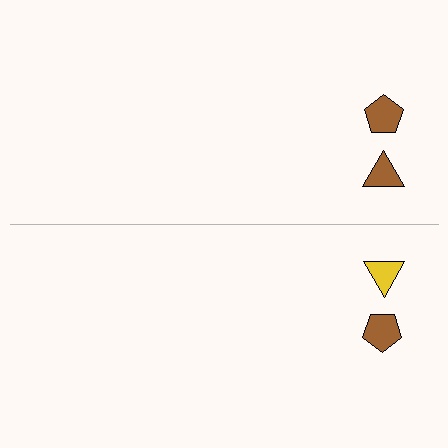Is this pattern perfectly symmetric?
No, the pattern is not perfectly symmetric. The yellow triangle on the bottom side breaks the symmetry — its mirror counterpart is brown.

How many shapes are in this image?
There are 4 shapes in this image.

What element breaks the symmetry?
The yellow triangle on the bottom side breaks the symmetry — its mirror counterpart is brown.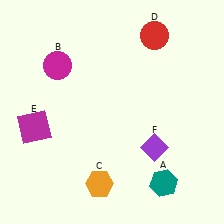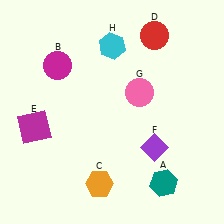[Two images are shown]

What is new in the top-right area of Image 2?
A pink circle (G) was added in the top-right area of Image 2.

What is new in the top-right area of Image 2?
A cyan hexagon (H) was added in the top-right area of Image 2.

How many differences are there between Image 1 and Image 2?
There are 2 differences between the two images.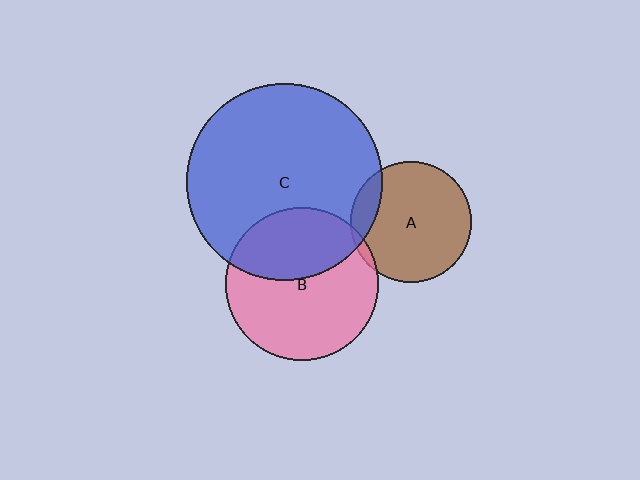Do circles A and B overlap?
Yes.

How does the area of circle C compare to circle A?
Approximately 2.7 times.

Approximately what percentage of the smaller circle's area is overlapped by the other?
Approximately 5%.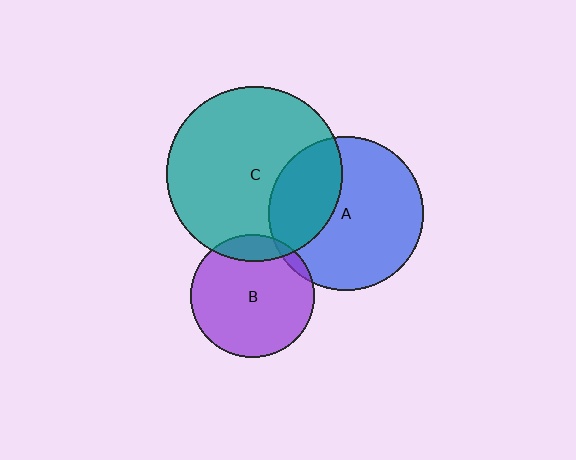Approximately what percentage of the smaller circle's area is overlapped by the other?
Approximately 5%.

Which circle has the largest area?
Circle C (teal).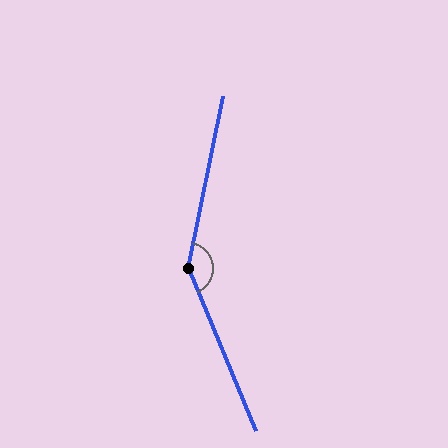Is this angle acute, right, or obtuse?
It is obtuse.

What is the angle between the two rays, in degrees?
Approximately 146 degrees.